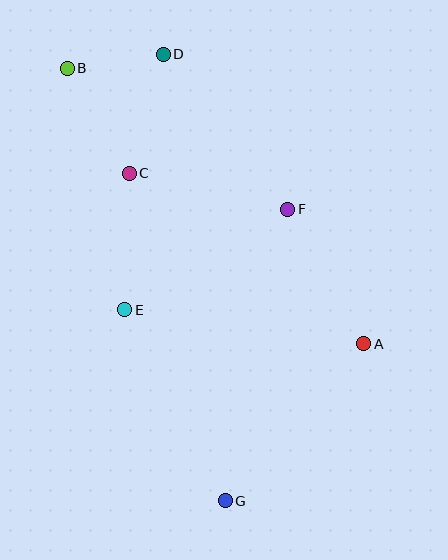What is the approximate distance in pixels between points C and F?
The distance between C and F is approximately 163 pixels.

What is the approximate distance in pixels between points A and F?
The distance between A and F is approximately 155 pixels.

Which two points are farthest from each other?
Points B and G are farthest from each other.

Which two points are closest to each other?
Points B and D are closest to each other.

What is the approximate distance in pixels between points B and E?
The distance between B and E is approximately 248 pixels.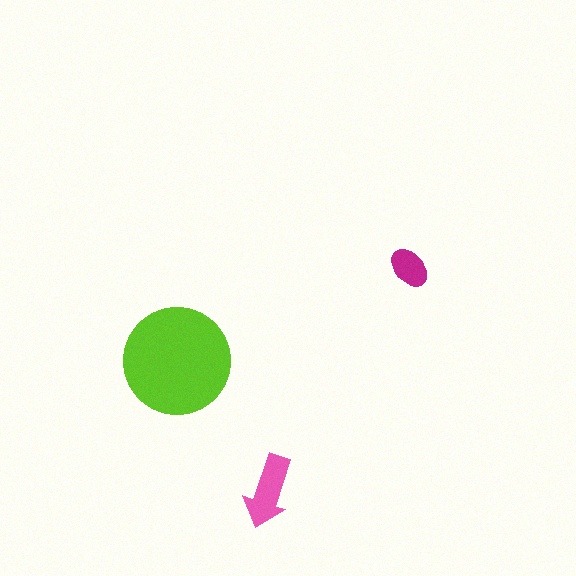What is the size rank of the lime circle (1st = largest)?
1st.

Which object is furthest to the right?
The magenta ellipse is rightmost.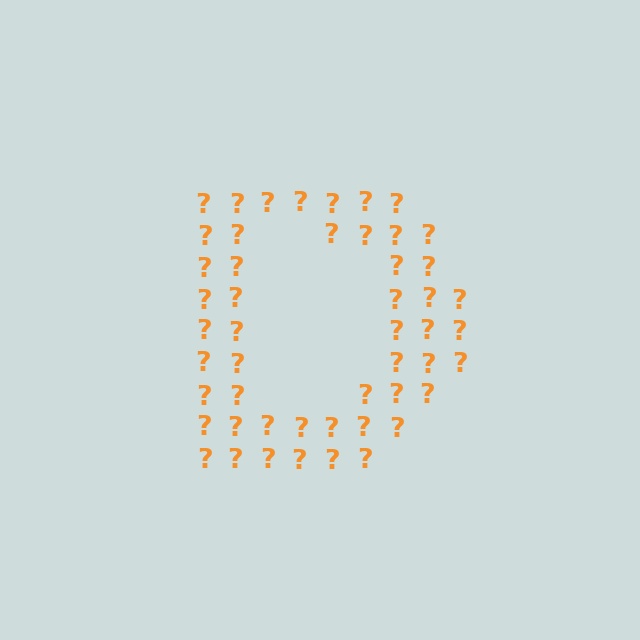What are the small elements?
The small elements are question marks.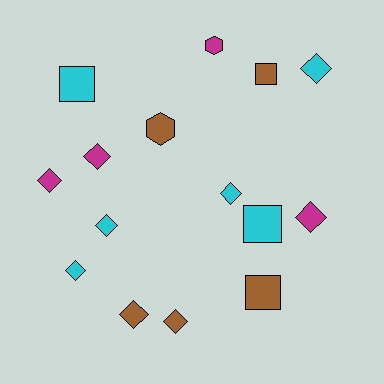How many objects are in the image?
There are 15 objects.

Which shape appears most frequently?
Diamond, with 9 objects.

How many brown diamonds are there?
There are 2 brown diamonds.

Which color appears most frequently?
Cyan, with 6 objects.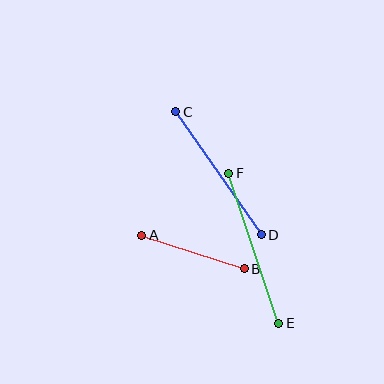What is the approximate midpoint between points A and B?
The midpoint is at approximately (193, 252) pixels.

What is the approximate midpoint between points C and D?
The midpoint is at approximately (219, 173) pixels.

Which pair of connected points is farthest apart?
Points E and F are farthest apart.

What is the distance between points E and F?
The distance is approximately 158 pixels.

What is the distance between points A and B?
The distance is approximately 108 pixels.